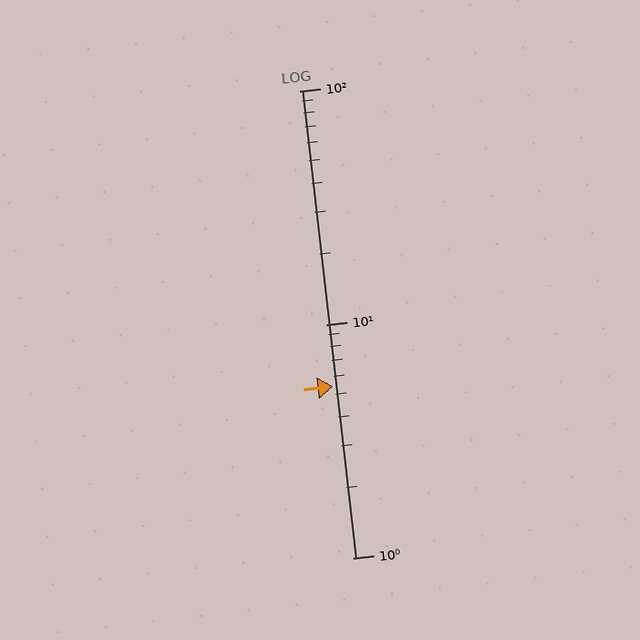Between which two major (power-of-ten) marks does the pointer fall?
The pointer is between 1 and 10.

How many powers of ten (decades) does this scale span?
The scale spans 2 decades, from 1 to 100.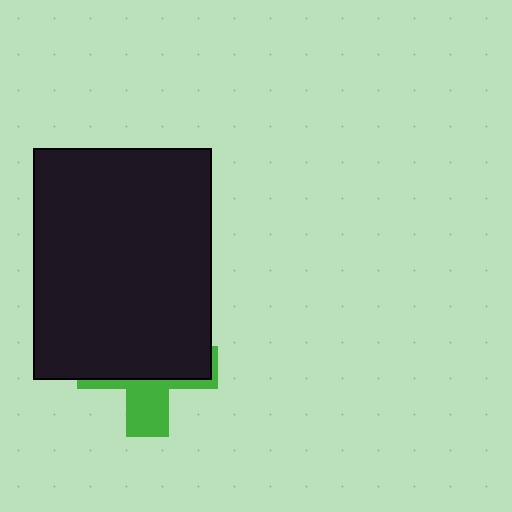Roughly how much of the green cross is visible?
A small part of it is visible (roughly 36%).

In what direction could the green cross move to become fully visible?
The green cross could move down. That would shift it out from behind the black rectangle entirely.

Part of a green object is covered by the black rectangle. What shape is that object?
It is a cross.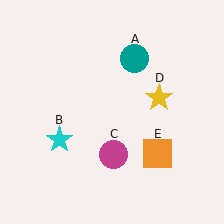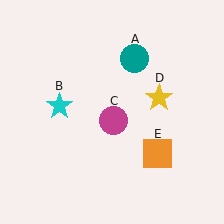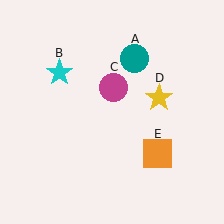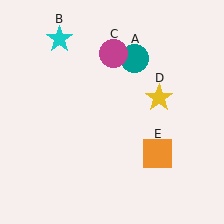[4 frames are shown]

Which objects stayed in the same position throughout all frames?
Teal circle (object A) and yellow star (object D) and orange square (object E) remained stationary.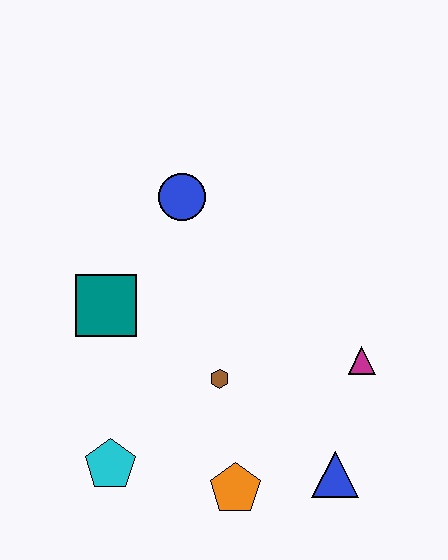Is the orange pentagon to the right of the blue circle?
Yes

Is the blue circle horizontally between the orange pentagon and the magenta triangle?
No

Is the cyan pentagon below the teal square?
Yes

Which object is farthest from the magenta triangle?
The cyan pentagon is farthest from the magenta triangle.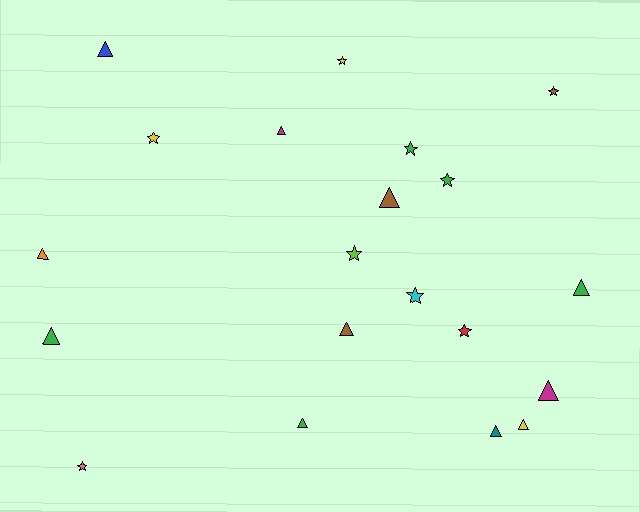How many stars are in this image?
There are 9 stars.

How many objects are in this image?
There are 20 objects.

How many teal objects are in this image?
There is 1 teal object.